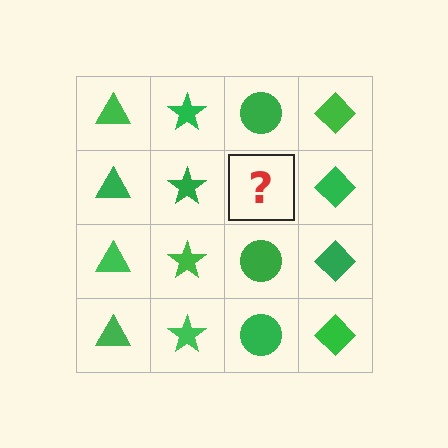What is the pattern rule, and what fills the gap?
The rule is that each column has a consistent shape. The gap should be filled with a green circle.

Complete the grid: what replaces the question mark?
The question mark should be replaced with a green circle.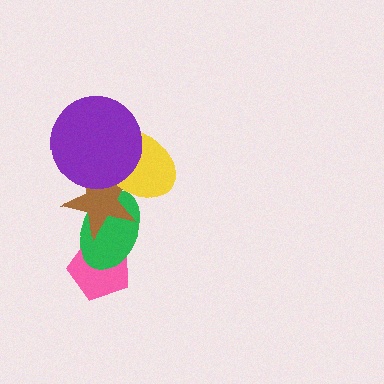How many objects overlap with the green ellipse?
3 objects overlap with the green ellipse.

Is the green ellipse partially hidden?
Yes, it is partially covered by another shape.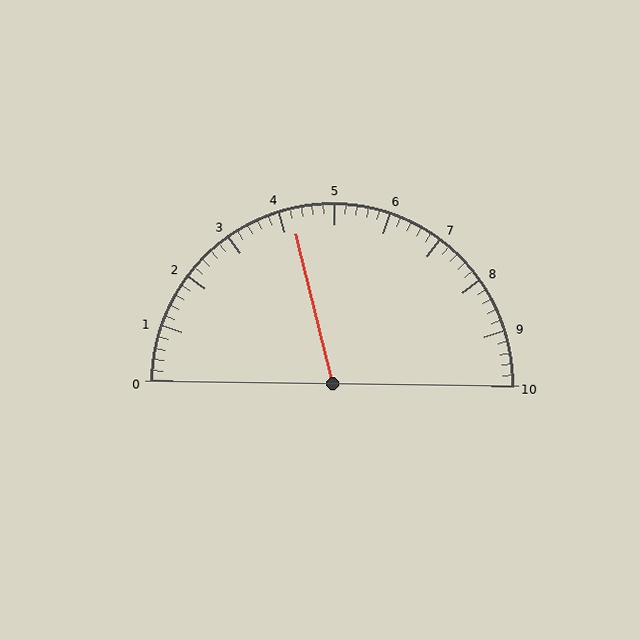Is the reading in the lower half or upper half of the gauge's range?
The reading is in the lower half of the range (0 to 10).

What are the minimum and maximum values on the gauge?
The gauge ranges from 0 to 10.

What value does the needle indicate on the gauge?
The needle indicates approximately 4.2.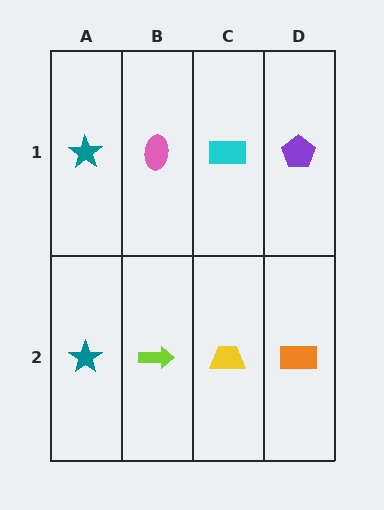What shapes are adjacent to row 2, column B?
A pink ellipse (row 1, column B), a teal star (row 2, column A), a yellow trapezoid (row 2, column C).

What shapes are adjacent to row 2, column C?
A cyan rectangle (row 1, column C), a lime arrow (row 2, column B), an orange rectangle (row 2, column D).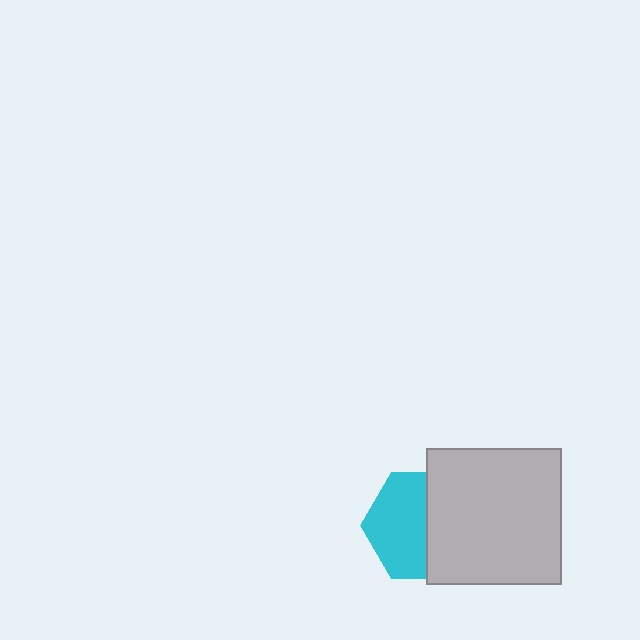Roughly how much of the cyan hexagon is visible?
About half of it is visible (roughly 54%).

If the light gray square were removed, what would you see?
You would see the complete cyan hexagon.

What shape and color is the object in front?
The object in front is a light gray square.